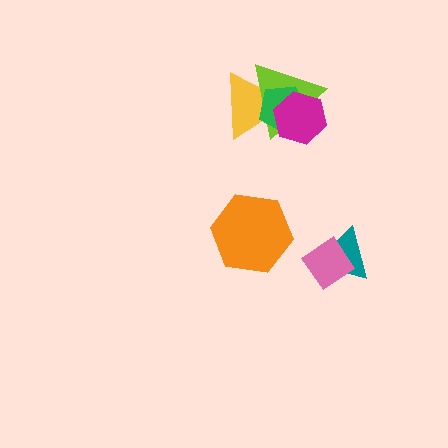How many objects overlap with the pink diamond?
1 object overlaps with the pink diamond.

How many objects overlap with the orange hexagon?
0 objects overlap with the orange hexagon.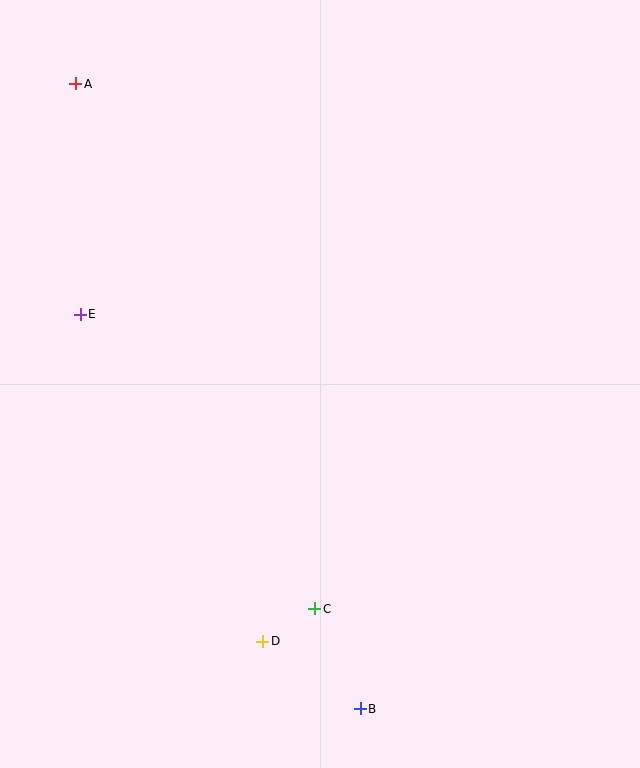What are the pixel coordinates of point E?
Point E is at (80, 314).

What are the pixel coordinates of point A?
Point A is at (76, 84).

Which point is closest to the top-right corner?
Point A is closest to the top-right corner.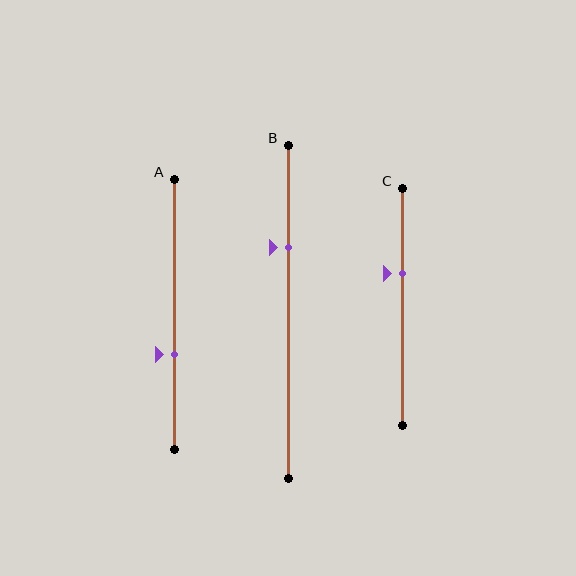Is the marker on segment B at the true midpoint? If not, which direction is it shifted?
No, the marker on segment B is shifted upward by about 19% of the segment length.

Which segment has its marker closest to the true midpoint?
Segment C has its marker closest to the true midpoint.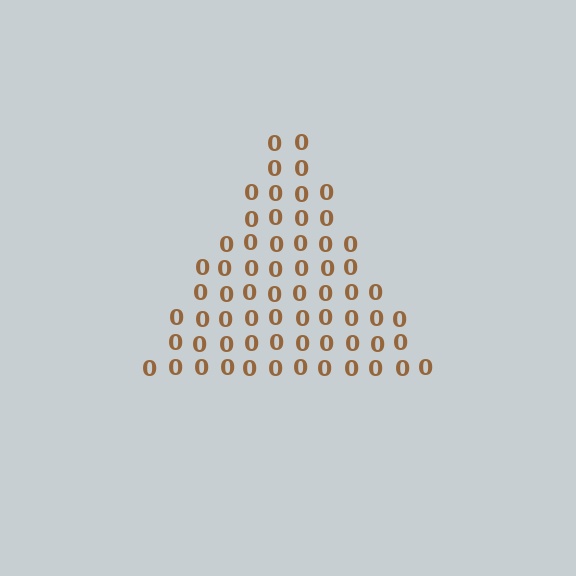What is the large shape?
The large shape is a triangle.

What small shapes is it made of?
It is made of small digit 0's.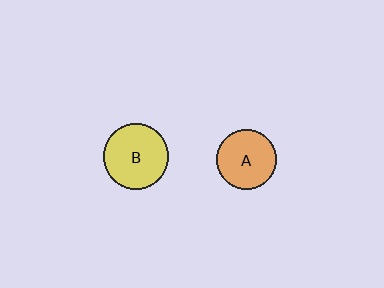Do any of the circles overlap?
No, none of the circles overlap.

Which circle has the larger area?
Circle B (yellow).